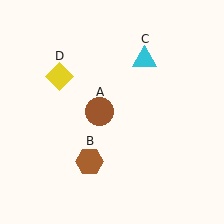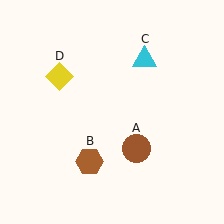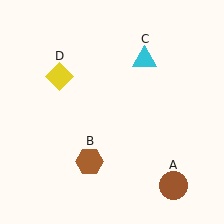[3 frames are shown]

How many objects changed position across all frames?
1 object changed position: brown circle (object A).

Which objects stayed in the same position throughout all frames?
Brown hexagon (object B) and cyan triangle (object C) and yellow diamond (object D) remained stationary.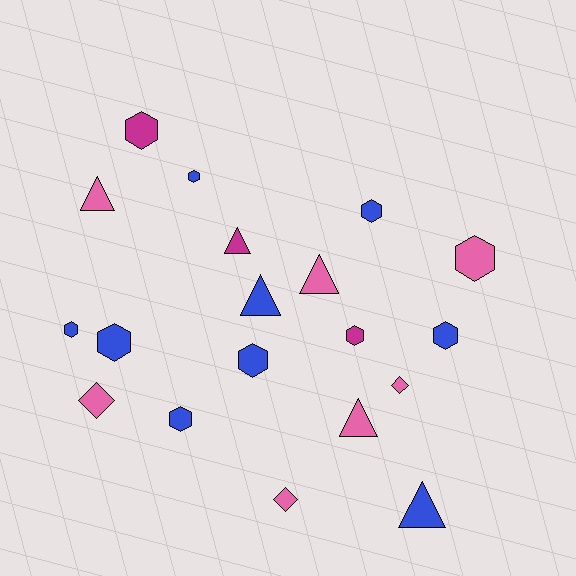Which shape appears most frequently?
Hexagon, with 10 objects.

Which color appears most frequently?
Blue, with 9 objects.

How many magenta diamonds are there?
There are no magenta diamonds.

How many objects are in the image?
There are 19 objects.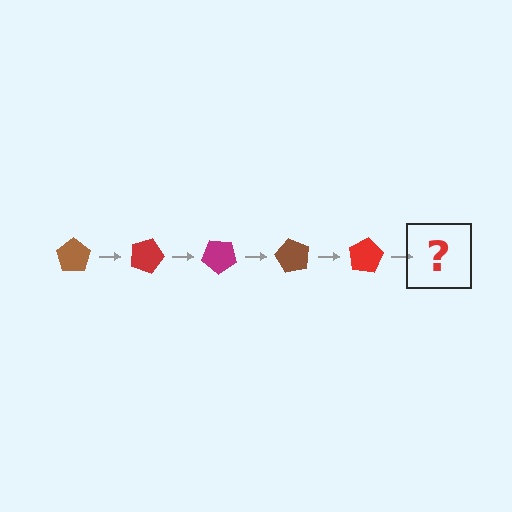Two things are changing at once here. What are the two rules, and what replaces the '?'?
The two rules are that it rotates 20 degrees each step and the color cycles through brown, red, and magenta. The '?' should be a magenta pentagon, rotated 100 degrees from the start.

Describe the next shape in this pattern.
It should be a magenta pentagon, rotated 100 degrees from the start.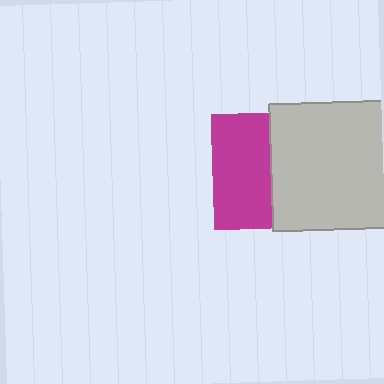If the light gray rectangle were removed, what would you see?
You would see the complete magenta square.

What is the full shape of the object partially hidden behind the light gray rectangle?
The partially hidden object is a magenta square.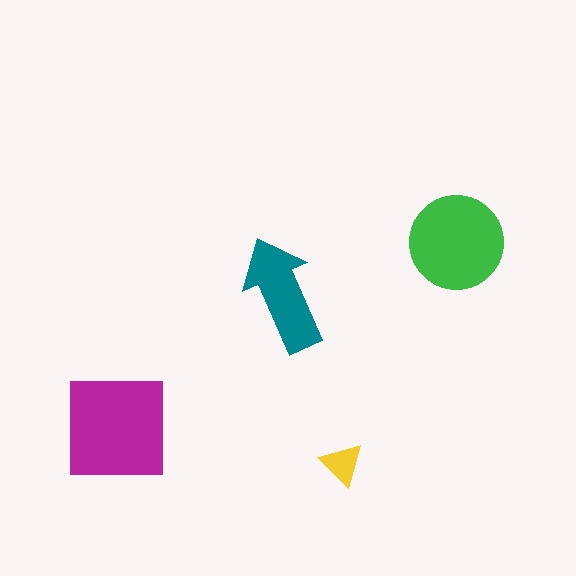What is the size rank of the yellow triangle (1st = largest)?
4th.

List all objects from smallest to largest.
The yellow triangle, the teal arrow, the green circle, the magenta square.